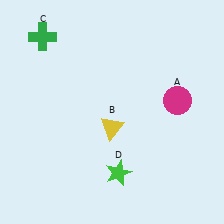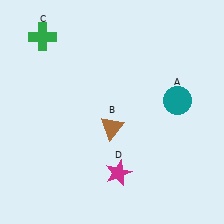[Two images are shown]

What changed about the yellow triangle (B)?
In Image 1, B is yellow. In Image 2, it changed to brown.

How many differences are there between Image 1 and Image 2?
There are 3 differences between the two images.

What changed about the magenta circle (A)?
In Image 1, A is magenta. In Image 2, it changed to teal.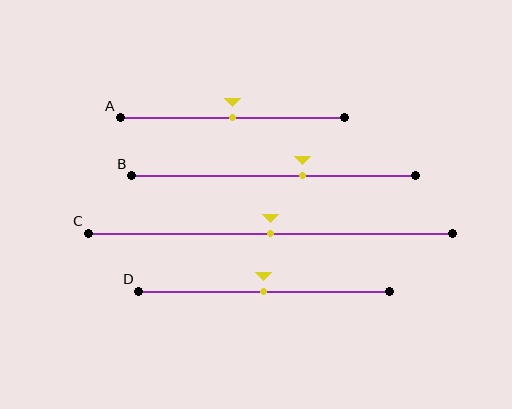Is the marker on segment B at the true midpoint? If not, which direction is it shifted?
No, the marker on segment B is shifted to the right by about 10% of the segment length.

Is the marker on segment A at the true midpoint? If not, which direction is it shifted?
Yes, the marker on segment A is at the true midpoint.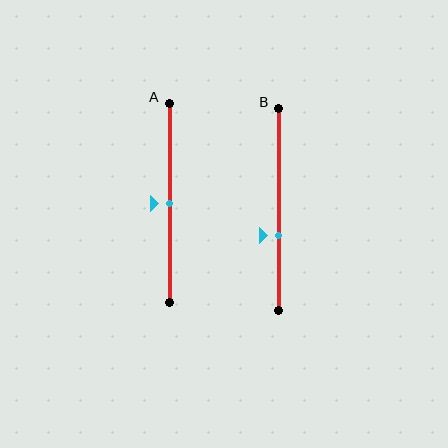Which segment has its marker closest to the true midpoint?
Segment A has its marker closest to the true midpoint.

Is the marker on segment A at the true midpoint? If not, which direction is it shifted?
Yes, the marker on segment A is at the true midpoint.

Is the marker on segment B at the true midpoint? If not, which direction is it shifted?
No, the marker on segment B is shifted downward by about 13% of the segment length.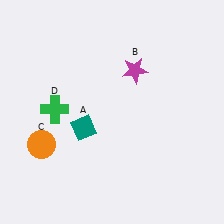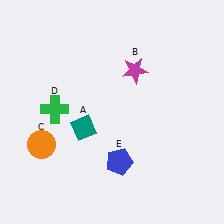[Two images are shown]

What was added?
A blue pentagon (E) was added in Image 2.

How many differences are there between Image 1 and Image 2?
There is 1 difference between the two images.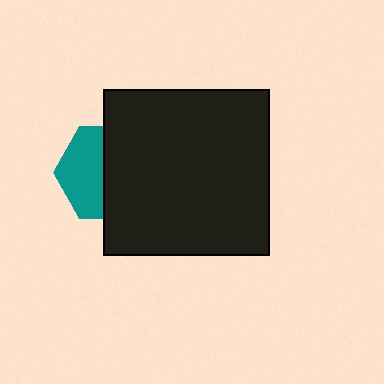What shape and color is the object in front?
The object in front is a black square.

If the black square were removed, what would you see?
You would see the complete teal hexagon.